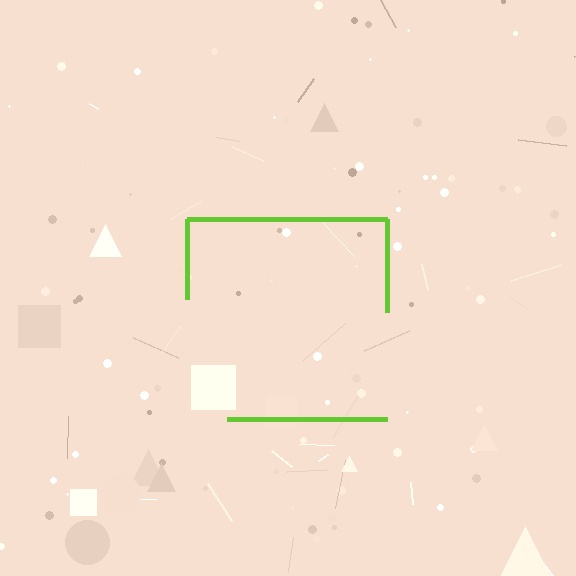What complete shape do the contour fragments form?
The contour fragments form a square.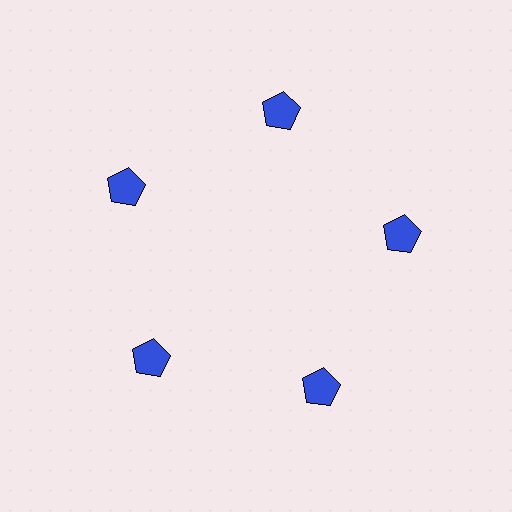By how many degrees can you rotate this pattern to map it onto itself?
The pattern maps onto itself every 72 degrees of rotation.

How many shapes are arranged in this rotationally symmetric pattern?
There are 5 shapes, arranged in 5 groups of 1.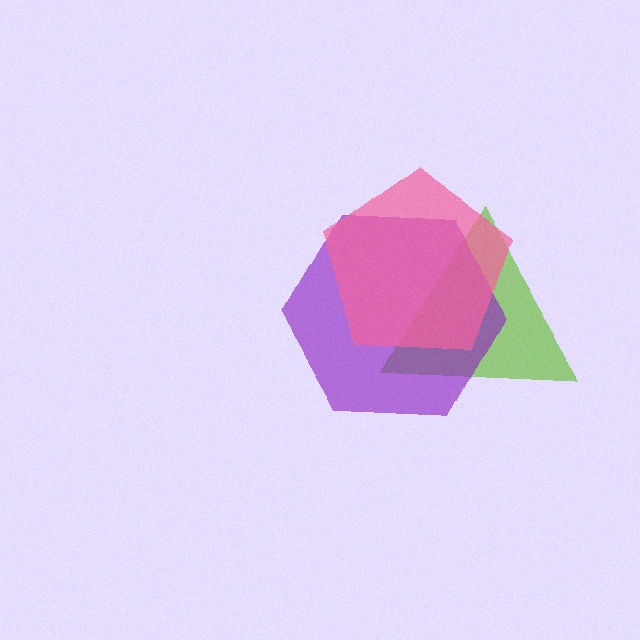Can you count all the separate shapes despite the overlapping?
Yes, there are 3 separate shapes.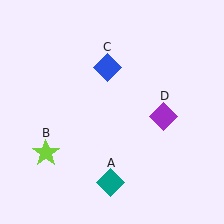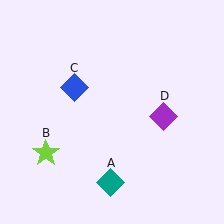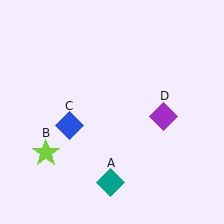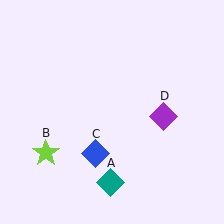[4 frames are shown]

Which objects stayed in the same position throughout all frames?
Teal diamond (object A) and lime star (object B) and purple diamond (object D) remained stationary.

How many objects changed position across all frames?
1 object changed position: blue diamond (object C).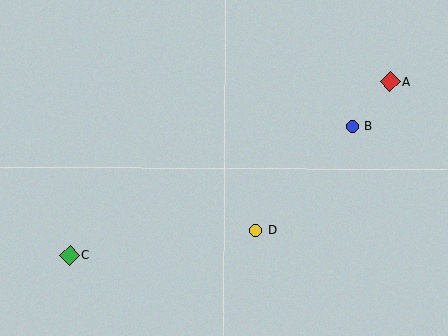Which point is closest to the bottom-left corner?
Point C is closest to the bottom-left corner.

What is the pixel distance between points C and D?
The distance between C and D is 187 pixels.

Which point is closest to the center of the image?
Point D at (255, 231) is closest to the center.